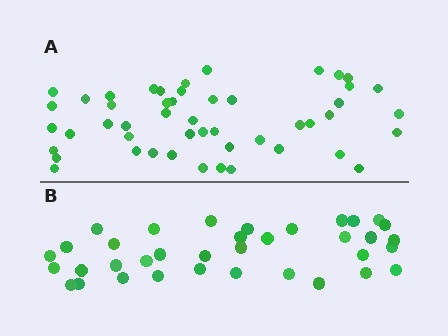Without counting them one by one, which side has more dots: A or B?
Region A (the top region) has more dots.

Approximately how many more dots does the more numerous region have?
Region A has approximately 15 more dots than region B.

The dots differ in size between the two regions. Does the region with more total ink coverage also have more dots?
No. Region B has more total ink coverage because its dots are larger, but region A actually contains more individual dots. Total area can be misleading — the number of items is what matters here.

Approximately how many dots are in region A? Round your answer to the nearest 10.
About 50 dots. (The exact count is 49, which rounds to 50.)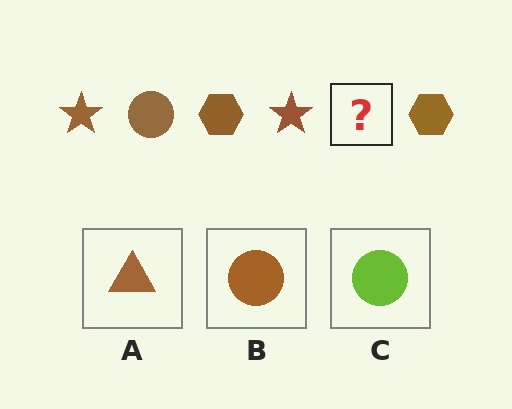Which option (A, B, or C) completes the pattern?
B.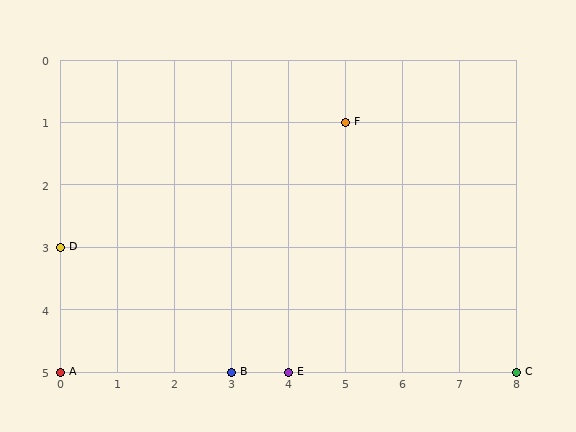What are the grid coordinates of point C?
Point C is at grid coordinates (8, 5).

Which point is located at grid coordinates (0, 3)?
Point D is at (0, 3).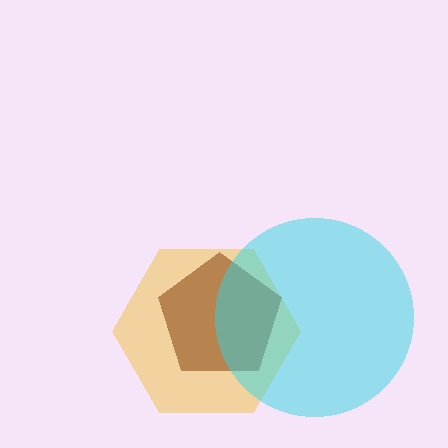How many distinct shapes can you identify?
There are 3 distinct shapes: a yellow hexagon, a brown pentagon, a cyan circle.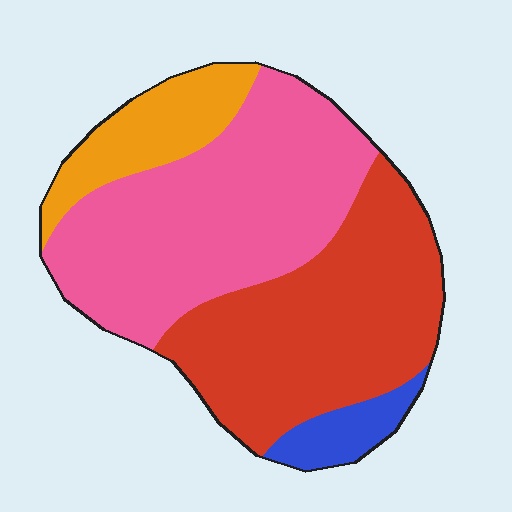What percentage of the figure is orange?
Orange takes up less than a quarter of the figure.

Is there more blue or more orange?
Orange.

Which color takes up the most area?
Pink, at roughly 45%.